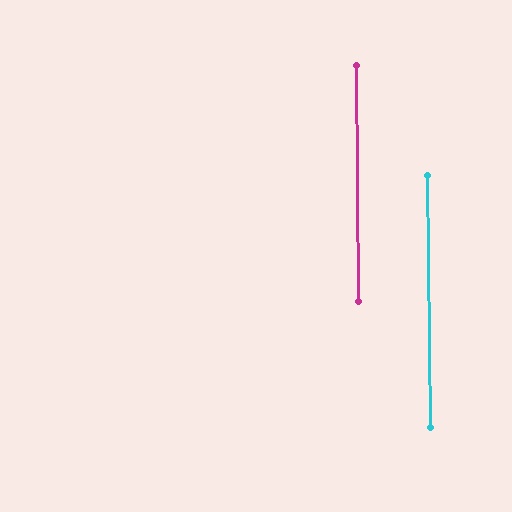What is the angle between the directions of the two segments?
Approximately 0 degrees.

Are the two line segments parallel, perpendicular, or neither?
Parallel — their directions differ by only 0.1°.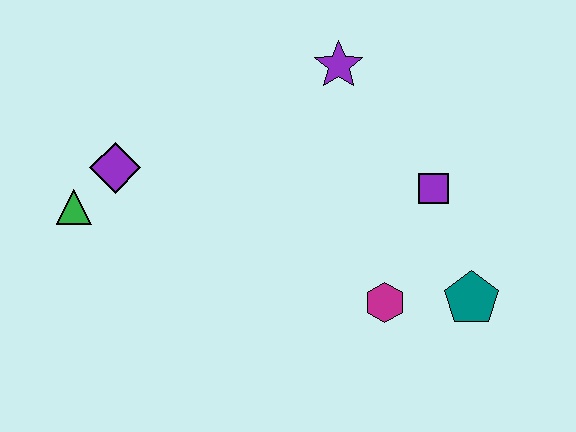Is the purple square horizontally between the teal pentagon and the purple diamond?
Yes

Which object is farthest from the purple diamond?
The teal pentagon is farthest from the purple diamond.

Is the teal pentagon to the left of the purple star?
No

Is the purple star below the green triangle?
No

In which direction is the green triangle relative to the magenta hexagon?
The green triangle is to the left of the magenta hexagon.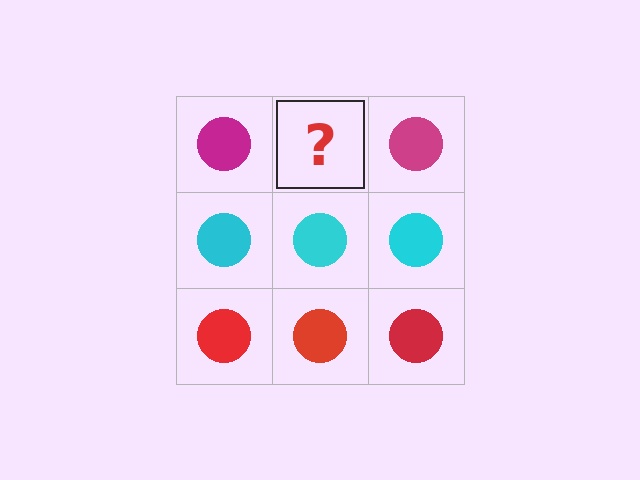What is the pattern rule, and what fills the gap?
The rule is that each row has a consistent color. The gap should be filled with a magenta circle.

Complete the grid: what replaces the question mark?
The question mark should be replaced with a magenta circle.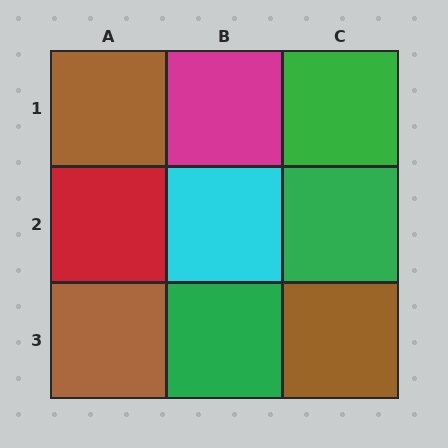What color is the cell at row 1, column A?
Brown.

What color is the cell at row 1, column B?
Magenta.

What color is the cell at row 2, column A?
Red.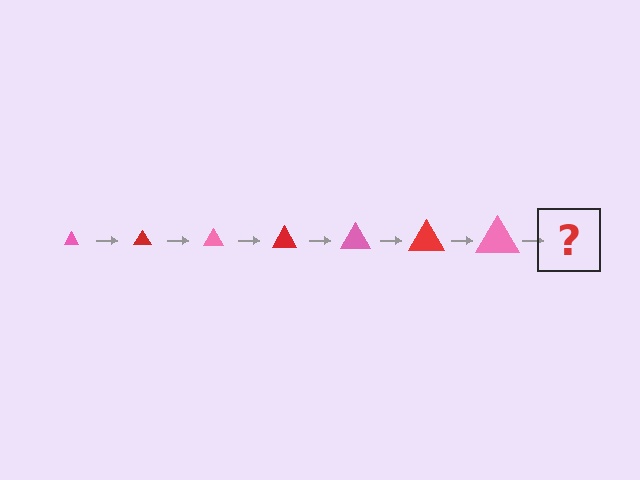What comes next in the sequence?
The next element should be a red triangle, larger than the previous one.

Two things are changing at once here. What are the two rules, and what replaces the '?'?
The two rules are that the triangle grows larger each step and the color cycles through pink and red. The '?' should be a red triangle, larger than the previous one.